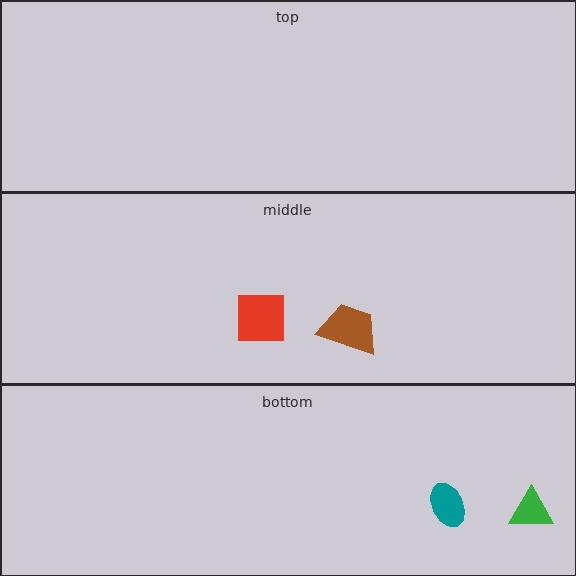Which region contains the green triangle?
The bottom region.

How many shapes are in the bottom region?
2.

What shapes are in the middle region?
The red square, the brown trapezoid.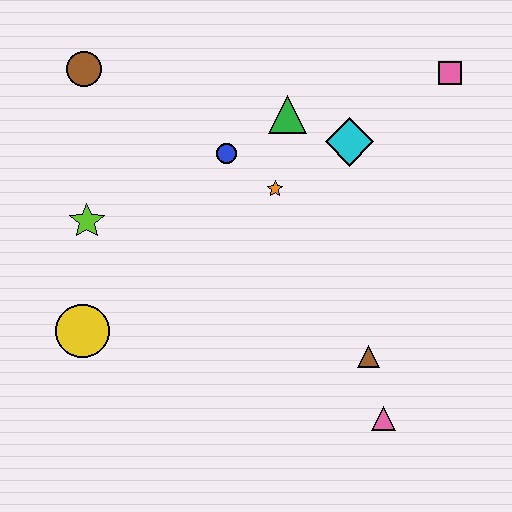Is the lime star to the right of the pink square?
No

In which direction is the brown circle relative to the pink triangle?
The brown circle is above the pink triangle.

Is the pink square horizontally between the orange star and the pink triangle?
No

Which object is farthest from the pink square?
The yellow circle is farthest from the pink square.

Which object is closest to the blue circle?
The orange star is closest to the blue circle.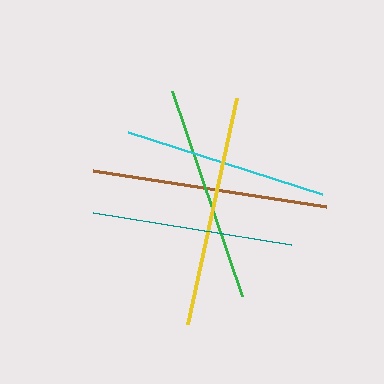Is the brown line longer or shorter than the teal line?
The brown line is longer than the teal line.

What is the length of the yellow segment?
The yellow segment is approximately 232 pixels long.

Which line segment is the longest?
The brown line is the longest at approximately 236 pixels.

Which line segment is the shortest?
The teal line is the shortest at approximately 201 pixels.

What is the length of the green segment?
The green segment is approximately 217 pixels long.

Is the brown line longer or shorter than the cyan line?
The brown line is longer than the cyan line.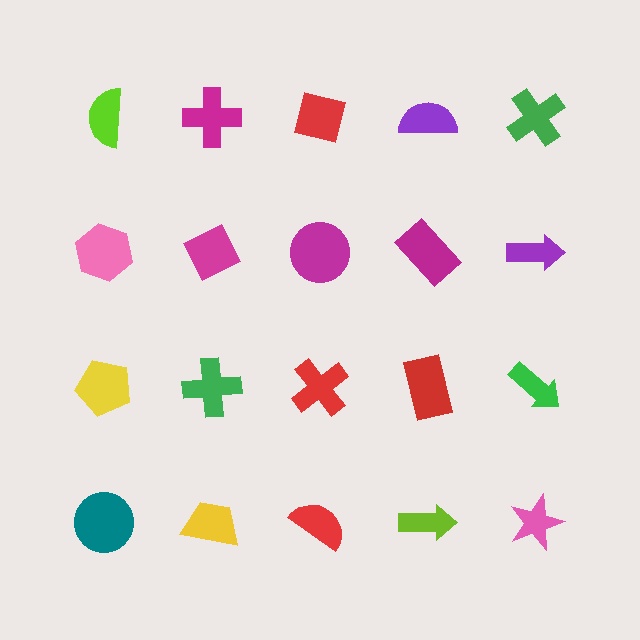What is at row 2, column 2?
A magenta diamond.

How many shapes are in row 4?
5 shapes.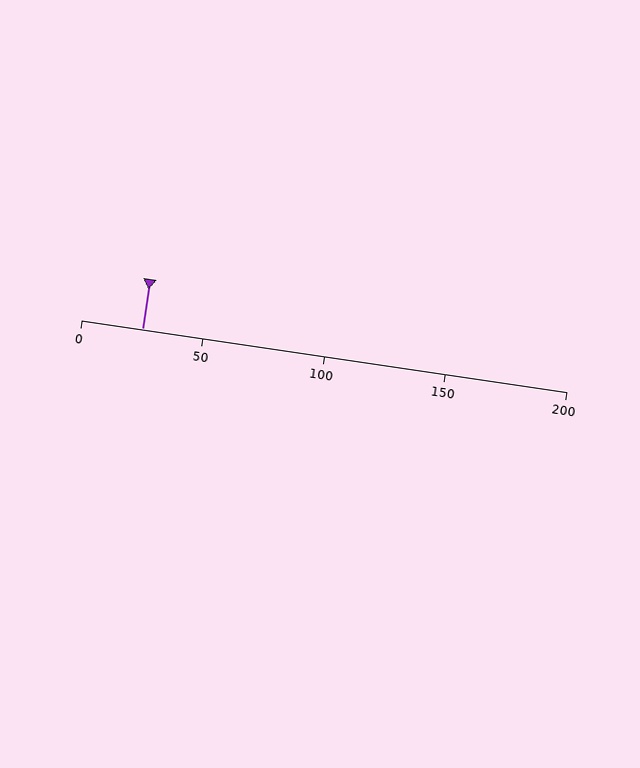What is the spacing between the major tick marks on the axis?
The major ticks are spaced 50 apart.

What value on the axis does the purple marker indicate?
The marker indicates approximately 25.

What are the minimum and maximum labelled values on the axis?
The axis runs from 0 to 200.